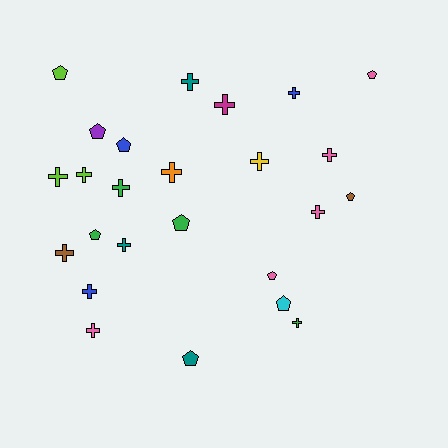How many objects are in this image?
There are 25 objects.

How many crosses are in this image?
There are 15 crosses.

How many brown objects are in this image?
There are 2 brown objects.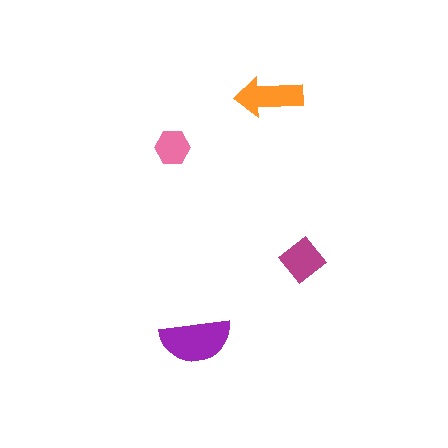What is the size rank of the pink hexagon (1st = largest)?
4th.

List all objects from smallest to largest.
The pink hexagon, the magenta diamond, the orange arrow, the purple semicircle.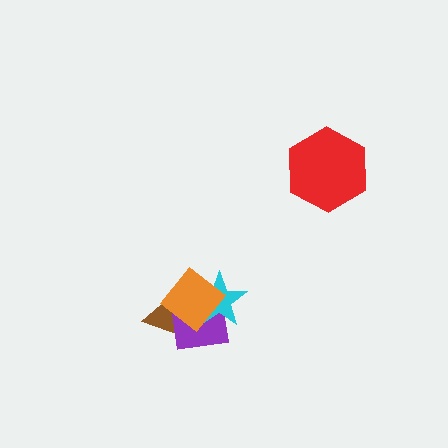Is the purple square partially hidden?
Yes, it is partially covered by another shape.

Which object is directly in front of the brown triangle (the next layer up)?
The purple square is directly in front of the brown triangle.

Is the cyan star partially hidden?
Yes, it is partially covered by another shape.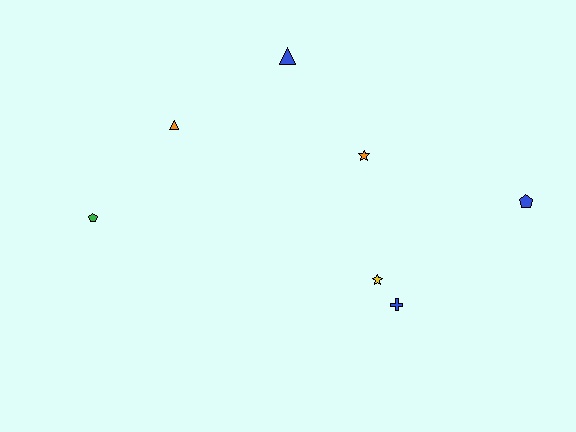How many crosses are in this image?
There is 1 cross.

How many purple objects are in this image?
There are no purple objects.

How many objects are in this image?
There are 7 objects.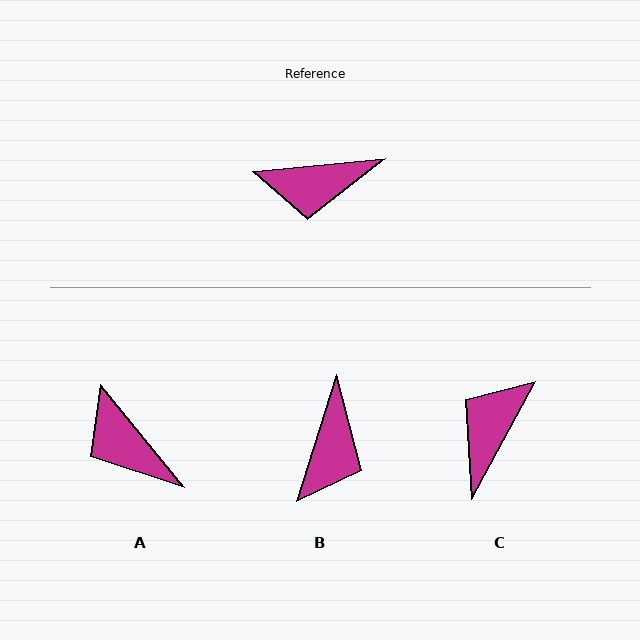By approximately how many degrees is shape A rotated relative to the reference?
Approximately 57 degrees clockwise.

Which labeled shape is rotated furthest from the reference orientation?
C, about 124 degrees away.